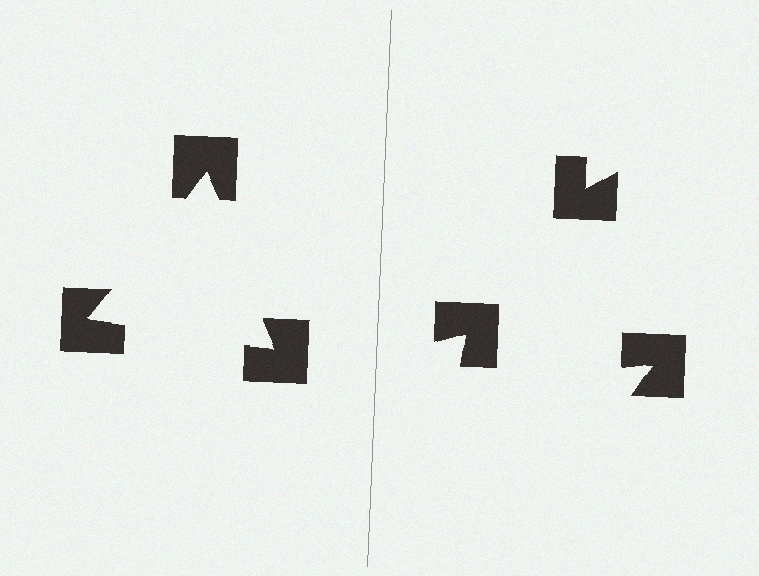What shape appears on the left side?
An illusory triangle.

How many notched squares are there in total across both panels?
6 — 3 on each side.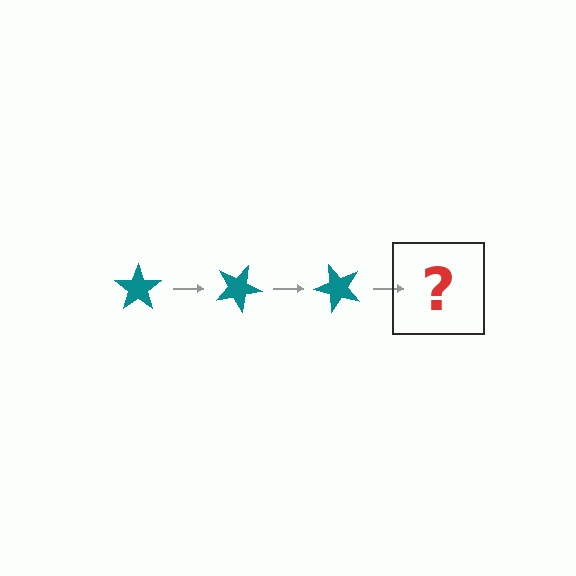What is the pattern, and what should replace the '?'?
The pattern is that the star rotates 25 degrees each step. The '?' should be a teal star rotated 75 degrees.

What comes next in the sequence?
The next element should be a teal star rotated 75 degrees.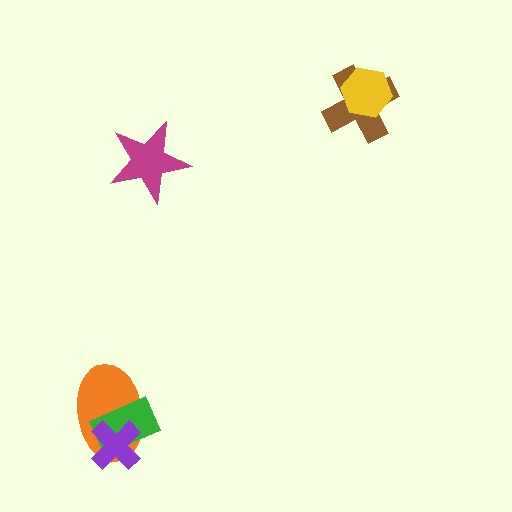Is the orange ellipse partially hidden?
Yes, it is partially covered by another shape.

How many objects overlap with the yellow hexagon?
1 object overlaps with the yellow hexagon.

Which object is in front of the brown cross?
The yellow hexagon is in front of the brown cross.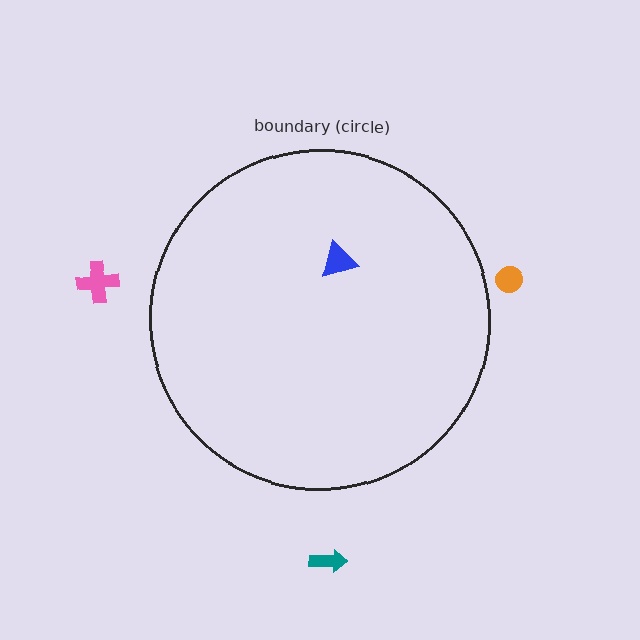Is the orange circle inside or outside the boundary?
Outside.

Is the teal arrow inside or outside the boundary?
Outside.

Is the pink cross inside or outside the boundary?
Outside.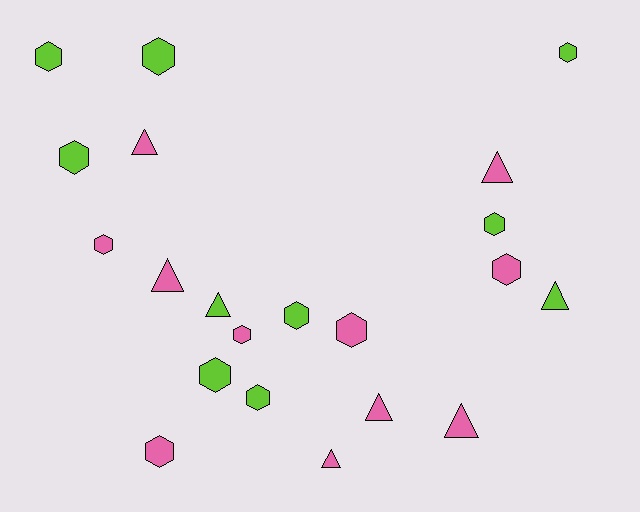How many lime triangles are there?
There are 2 lime triangles.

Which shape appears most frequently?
Hexagon, with 13 objects.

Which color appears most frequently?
Pink, with 11 objects.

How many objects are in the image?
There are 21 objects.